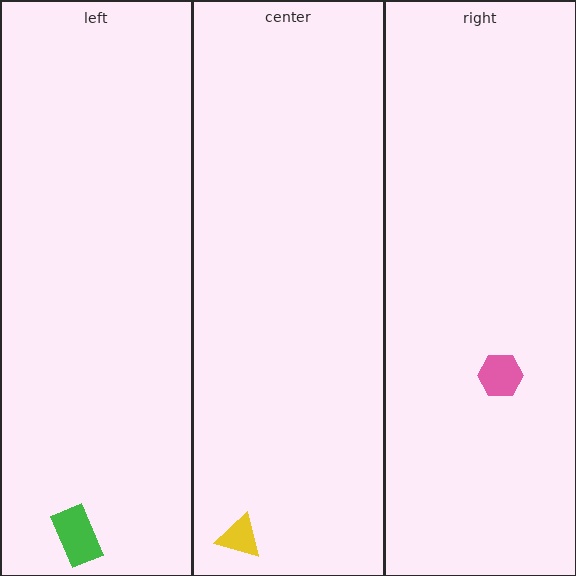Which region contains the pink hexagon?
The right region.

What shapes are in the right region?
The pink hexagon.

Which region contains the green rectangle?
The left region.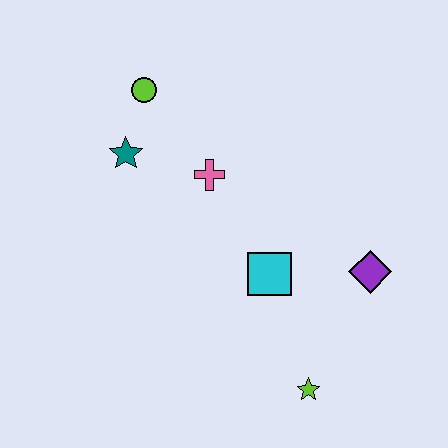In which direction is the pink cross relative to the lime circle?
The pink cross is below the lime circle.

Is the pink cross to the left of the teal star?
No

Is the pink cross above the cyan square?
Yes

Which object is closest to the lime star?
The cyan square is closest to the lime star.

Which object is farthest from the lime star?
The lime circle is farthest from the lime star.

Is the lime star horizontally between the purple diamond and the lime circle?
Yes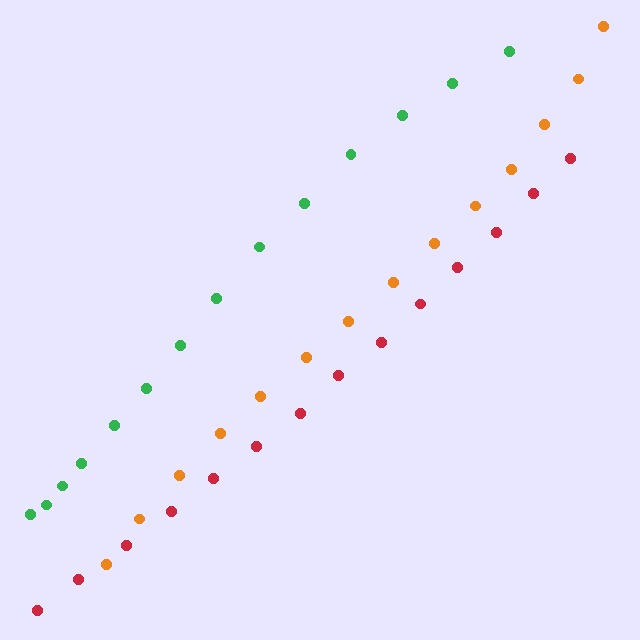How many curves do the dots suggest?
There are 3 distinct paths.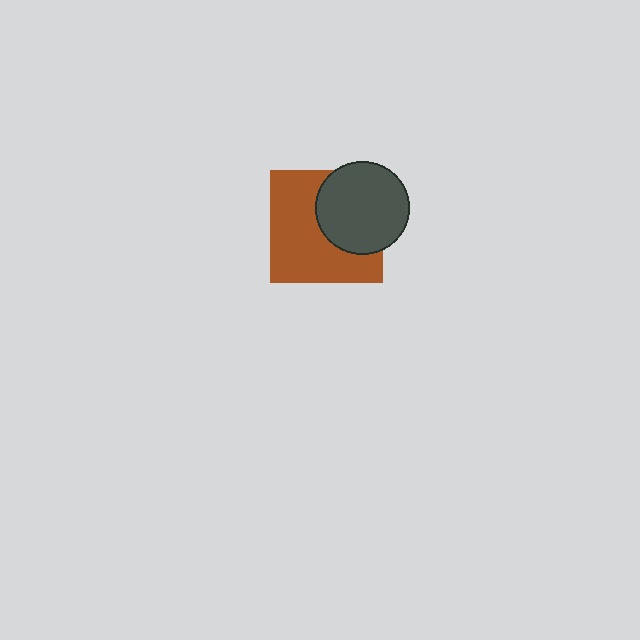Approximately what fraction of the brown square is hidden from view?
Roughly 39% of the brown square is hidden behind the dark gray circle.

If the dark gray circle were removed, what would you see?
You would see the complete brown square.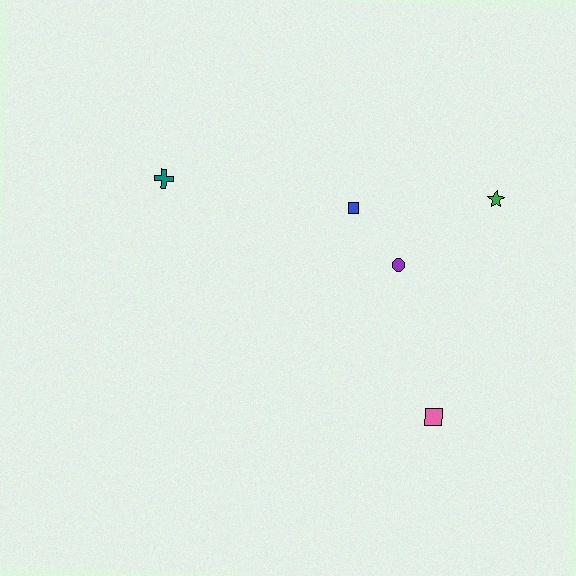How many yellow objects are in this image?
There are no yellow objects.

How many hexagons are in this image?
There are no hexagons.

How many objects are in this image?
There are 5 objects.